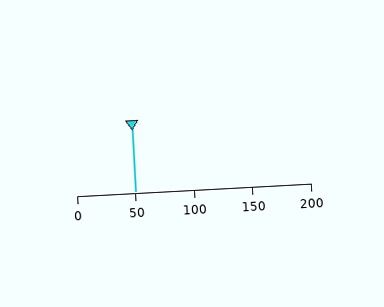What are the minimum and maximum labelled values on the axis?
The axis runs from 0 to 200.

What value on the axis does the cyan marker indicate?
The marker indicates approximately 50.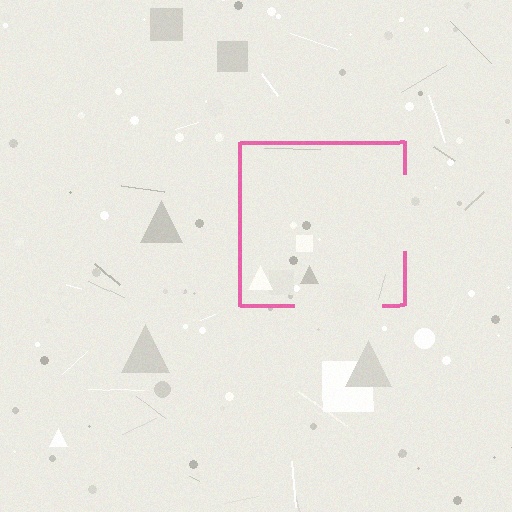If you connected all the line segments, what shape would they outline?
They would outline a square.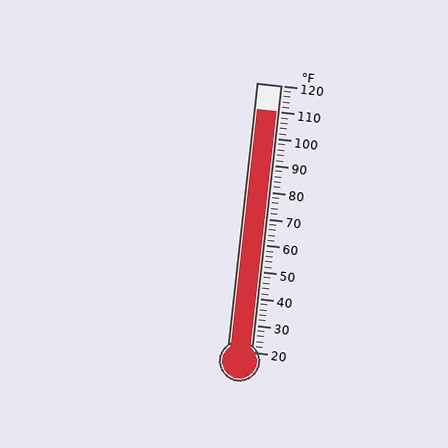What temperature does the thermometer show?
The thermometer shows approximately 110°F.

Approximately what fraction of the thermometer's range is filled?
The thermometer is filled to approximately 90% of its range.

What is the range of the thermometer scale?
The thermometer scale ranges from 20°F to 120°F.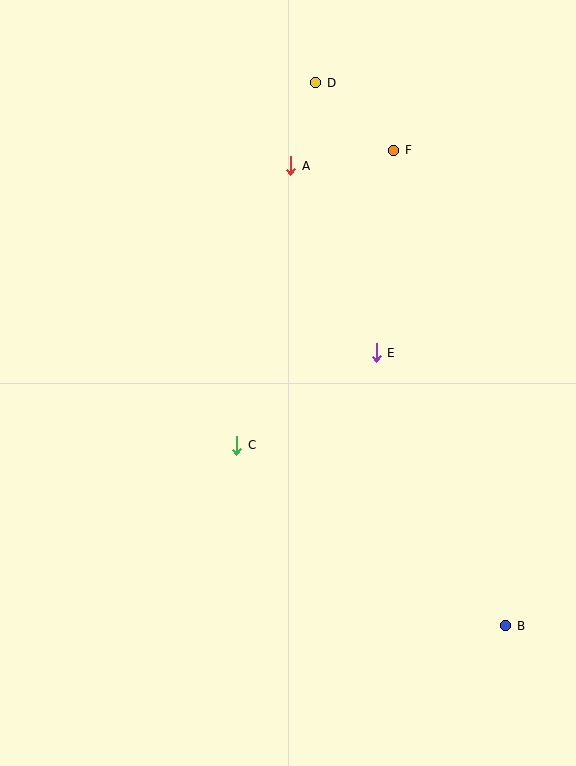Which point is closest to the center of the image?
Point C at (237, 445) is closest to the center.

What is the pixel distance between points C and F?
The distance between C and F is 334 pixels.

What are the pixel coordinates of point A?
Point A is at (291, 166).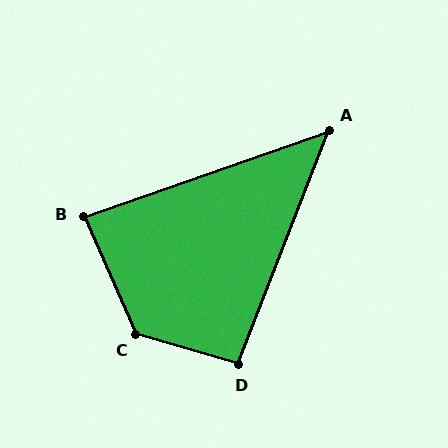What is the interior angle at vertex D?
Approximately 95 degrees (approximately right).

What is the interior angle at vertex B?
Approximately 85 degrees (approximately right).